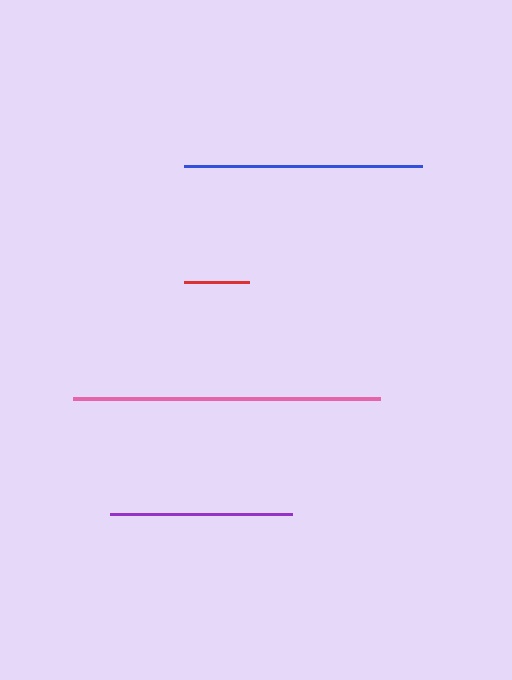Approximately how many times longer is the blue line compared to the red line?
The blue line is approximately 3.6 times the length of the red line.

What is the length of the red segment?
The red segment is approximately 66 pixels long.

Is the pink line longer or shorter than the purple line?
The pink line is longer than the purple line.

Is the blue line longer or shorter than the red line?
The blue line is longer than the red line.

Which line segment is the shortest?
The red line is the shortest at approximately 66 pixels.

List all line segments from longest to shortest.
From longest to shortest: pink, blue, purple, red.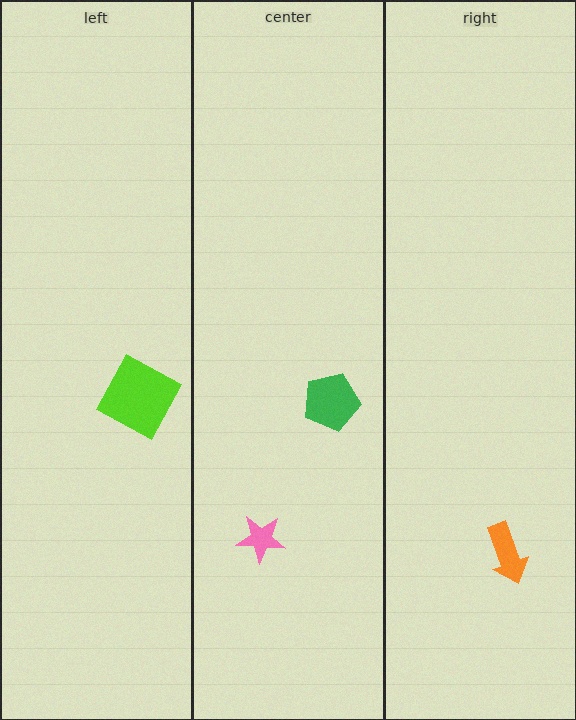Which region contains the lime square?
The left region.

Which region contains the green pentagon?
The center region.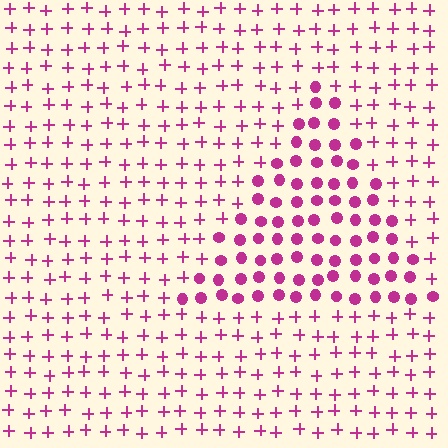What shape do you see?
I see a triangle.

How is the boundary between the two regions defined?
The boundary is defined by a change in element shape: circles inside vs. plus signs outside. All elements share the same color and spacing.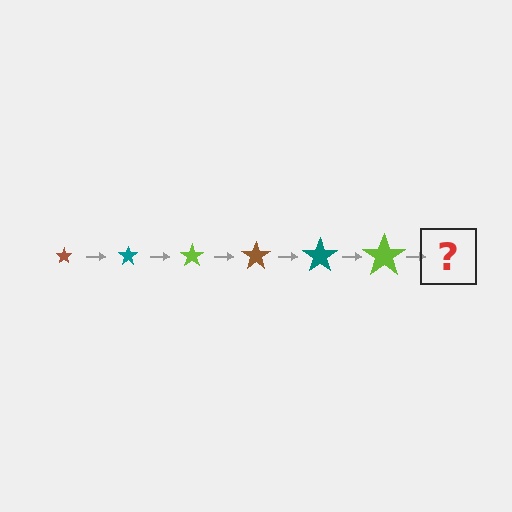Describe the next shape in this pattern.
It should be a brown star, larger than the previous one.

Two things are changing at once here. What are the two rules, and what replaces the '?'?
The two rules are that the star grows larger each step and the color cycles through brown, teal, and lime. The '?' should be a brown star, larger than the previous one.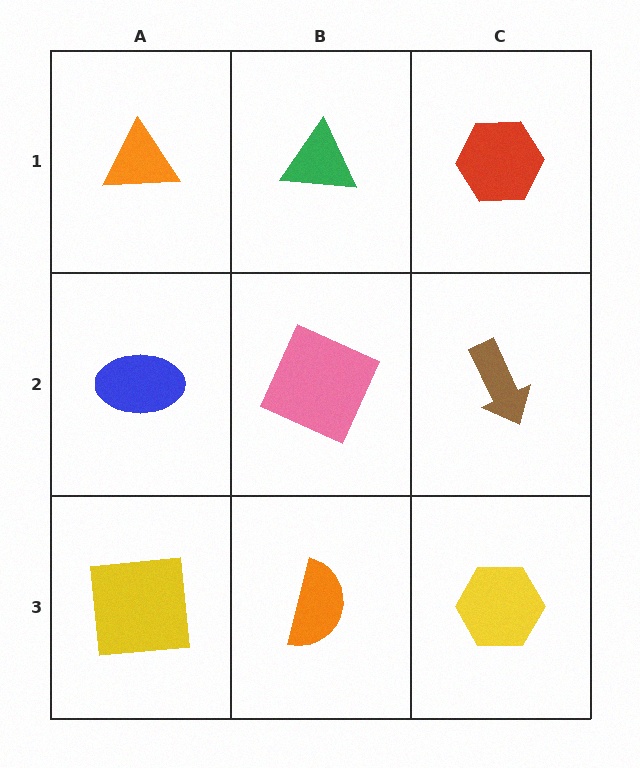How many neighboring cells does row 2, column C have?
3.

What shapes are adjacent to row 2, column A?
An orange triangle (row 1, column A), a yellow square (row 3, column A), a pink square (row 2, column B).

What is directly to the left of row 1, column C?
A green triangle.